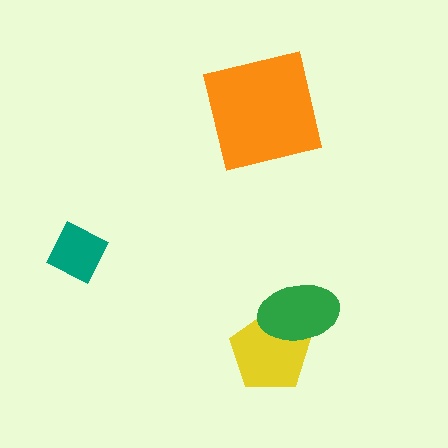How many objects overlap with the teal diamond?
0 objects overlap with the teal diamond.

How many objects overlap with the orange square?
0 objects overlap with the orange square.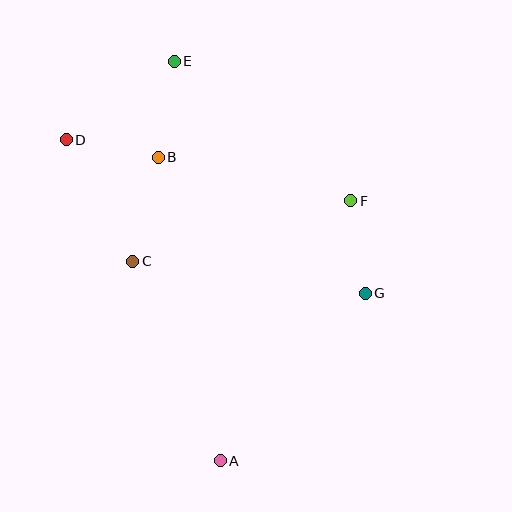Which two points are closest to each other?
Points F and G are closest to each other.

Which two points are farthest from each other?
Points A and E are farthest from each other.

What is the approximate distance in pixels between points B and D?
The distance between B and D is approximately 94 pixels.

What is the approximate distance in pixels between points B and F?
The distance between B and F is approximately 197 pixels.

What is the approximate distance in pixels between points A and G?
The distance between A and G is approximately 221 pixels.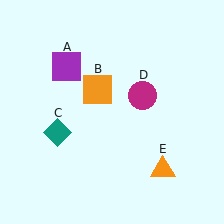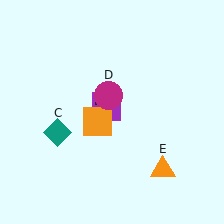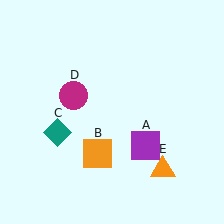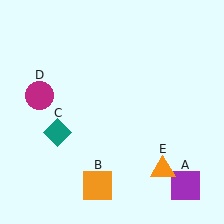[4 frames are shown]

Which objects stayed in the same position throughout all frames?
Teal diamond (object C) and orange triangle (object E) remained stationary.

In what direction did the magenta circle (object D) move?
The magenta circle (object D) moved left.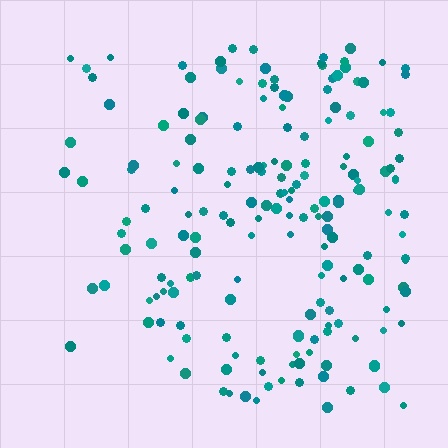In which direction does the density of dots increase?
From left to right, with the right side densest.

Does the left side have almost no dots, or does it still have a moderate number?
Still a moderate number, just noticeably fewer than the right.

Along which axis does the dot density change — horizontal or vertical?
Horizontal.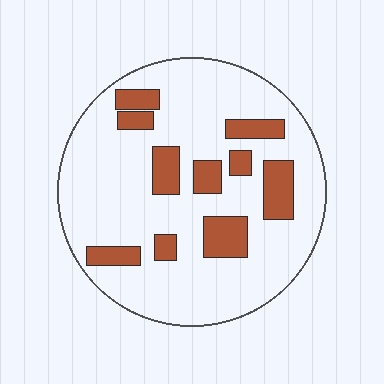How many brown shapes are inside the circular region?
10.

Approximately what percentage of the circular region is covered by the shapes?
Approximately 20%.